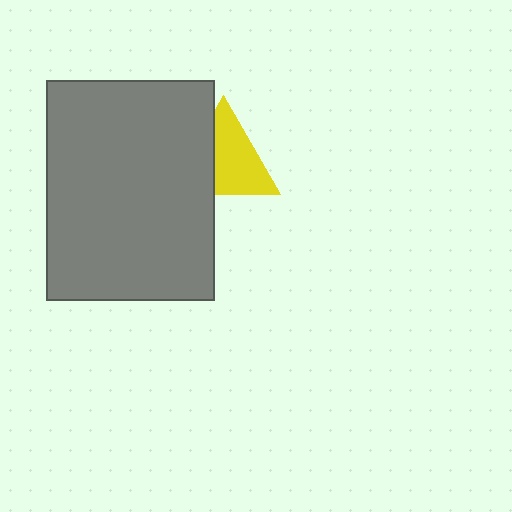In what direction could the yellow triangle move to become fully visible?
The yellow triangle could move right. That would shift it out from behind the gray rectangle entirely.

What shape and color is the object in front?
The object in front is a gray rectangle.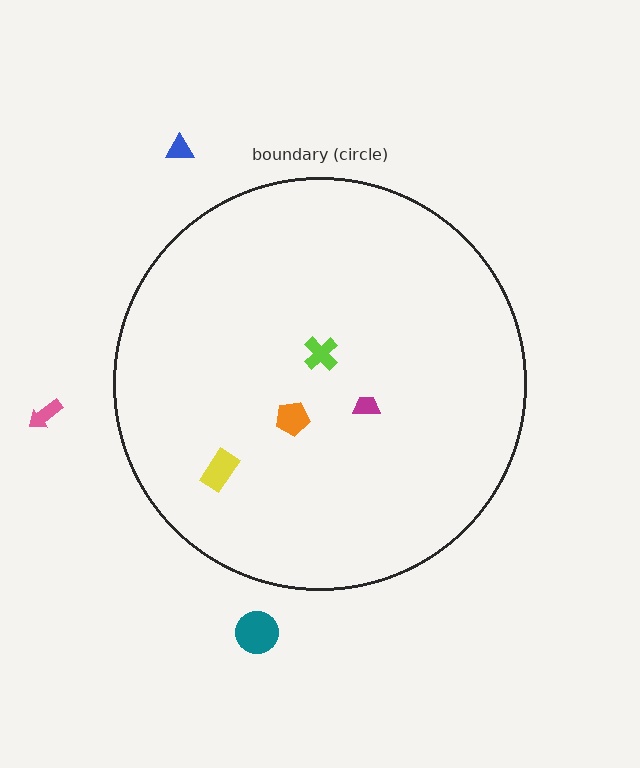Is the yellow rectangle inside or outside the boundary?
Inside.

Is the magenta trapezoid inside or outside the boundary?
Inside.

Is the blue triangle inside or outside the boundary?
Outside.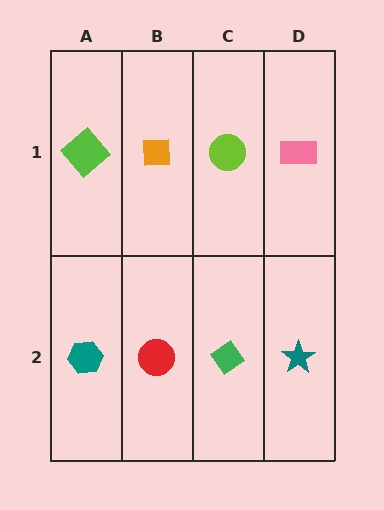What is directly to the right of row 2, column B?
A green diamond.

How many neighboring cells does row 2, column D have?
2.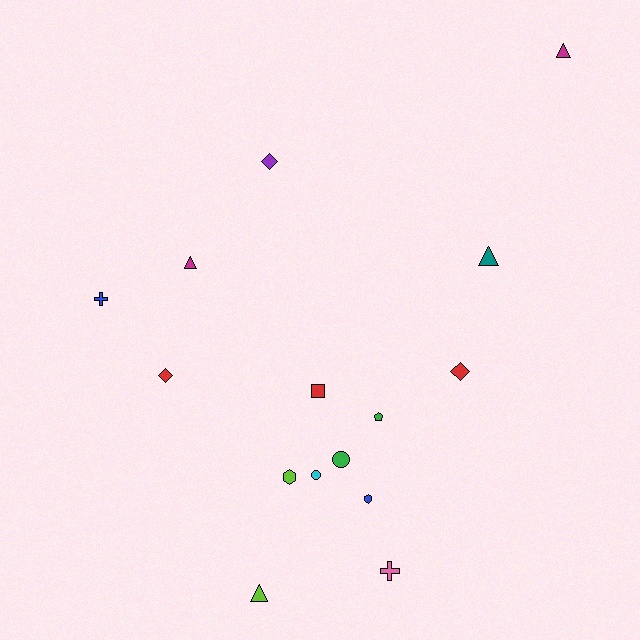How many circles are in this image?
There are 2 circles.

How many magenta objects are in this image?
There are 2 magenta objects.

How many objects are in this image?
There are 15 objects.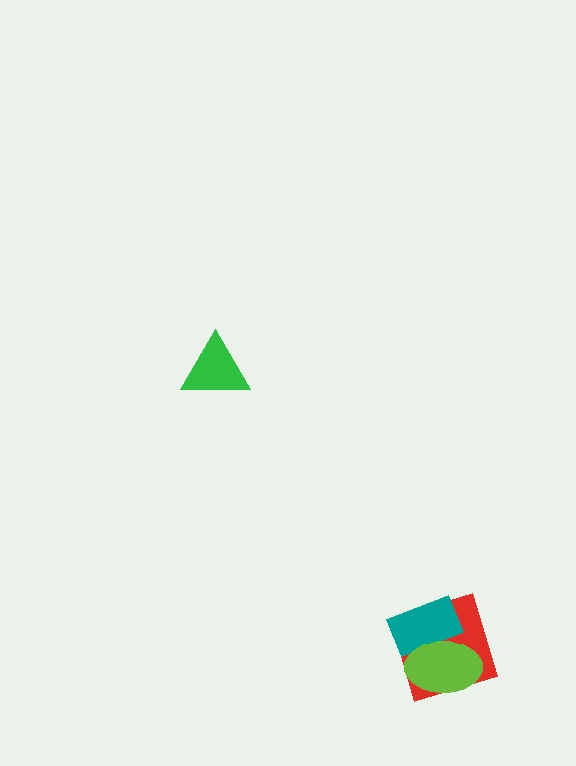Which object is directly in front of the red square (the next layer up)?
The teal rectangle is directly in front of the red square.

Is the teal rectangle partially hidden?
Yes, it is partially covered by another shape.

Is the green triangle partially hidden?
No, no other shape covers it.